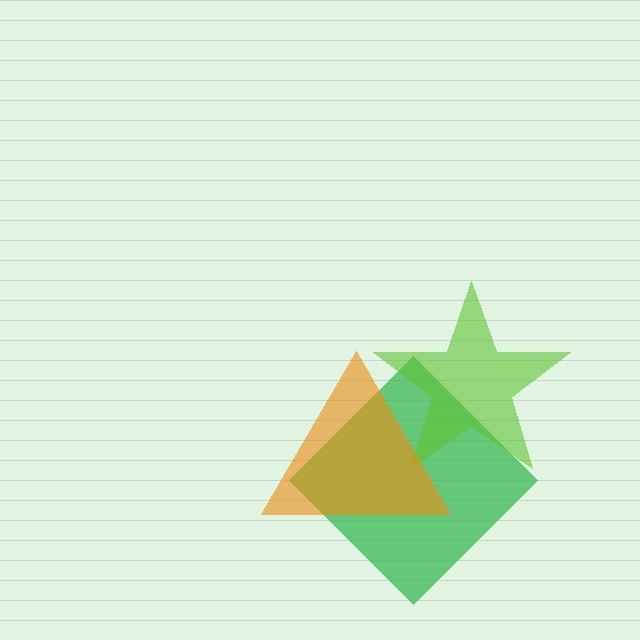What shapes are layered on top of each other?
The layered shapes are: a green diamond, a lime star, an orange triangle.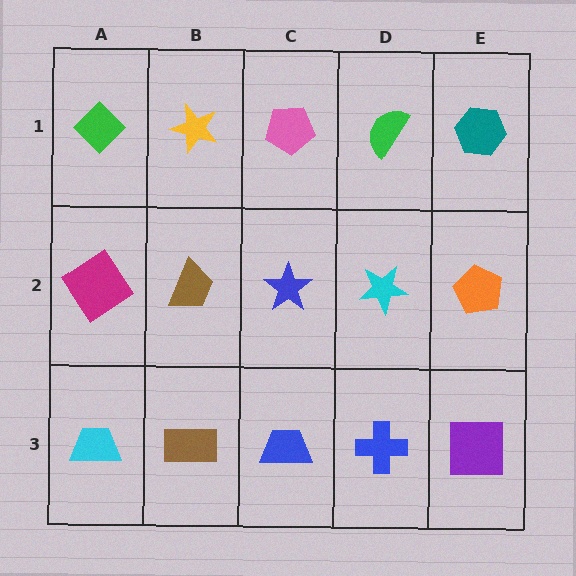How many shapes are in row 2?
5 shapes.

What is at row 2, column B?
A brown trapezoid.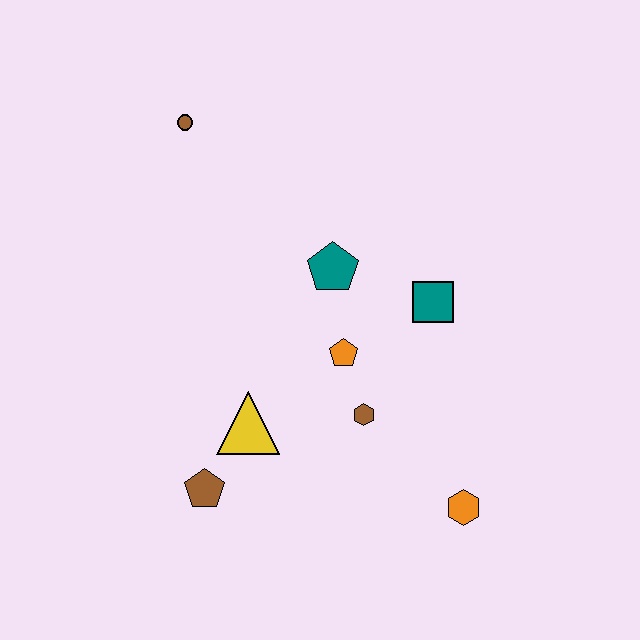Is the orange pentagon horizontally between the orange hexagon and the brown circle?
Yes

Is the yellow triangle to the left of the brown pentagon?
No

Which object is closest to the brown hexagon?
The orange pentagon is closest to the brown hexagon.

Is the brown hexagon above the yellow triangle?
Yes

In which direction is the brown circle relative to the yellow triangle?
The brown circle is above the yellow triangle.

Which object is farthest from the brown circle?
The orange hexagon is farthest from the brown circle.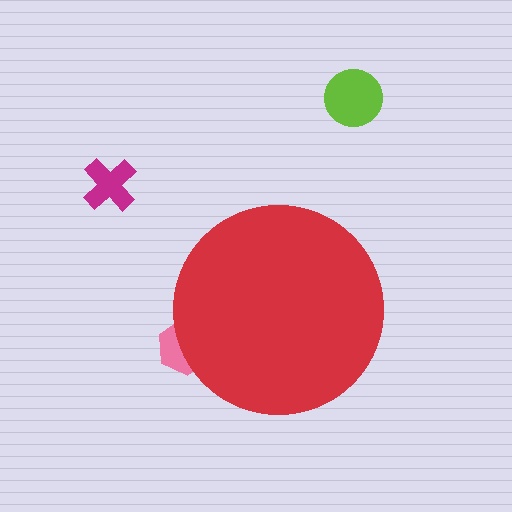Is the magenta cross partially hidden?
No, the magenta cross is fully visible.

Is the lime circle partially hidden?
No, the lime circle is fully visible.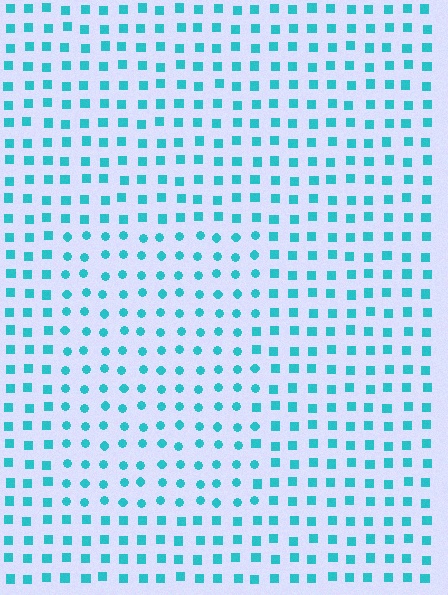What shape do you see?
I see a rectangle.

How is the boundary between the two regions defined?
The boundary is defined by a change in element shape: circles inside vs. squares outside. All elements share the same color and spacing.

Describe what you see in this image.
The image is filled with small cyan elements arranged in a uniform grid. A rectangle-shaped region contains circles, while the surrounding area contains squares. The boundary is defined purely by the change in element shape.